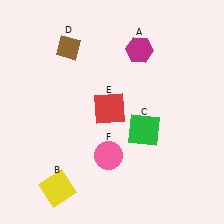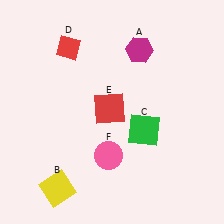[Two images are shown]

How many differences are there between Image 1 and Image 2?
There is 1 difference between the two images.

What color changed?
The diamond (D) changed from brown in Image 1 to red in Image 2.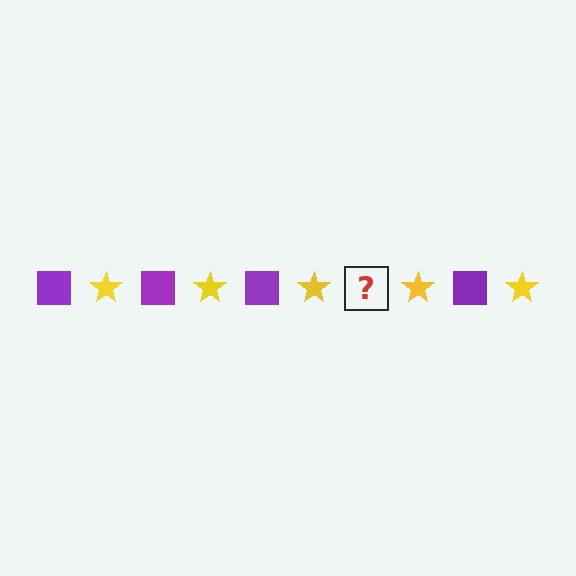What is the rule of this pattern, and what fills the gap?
The rule is that the pattern alternates between purple square and yellow star. The gap should be filled with a purple square.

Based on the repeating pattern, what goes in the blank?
The blank should be a purple square.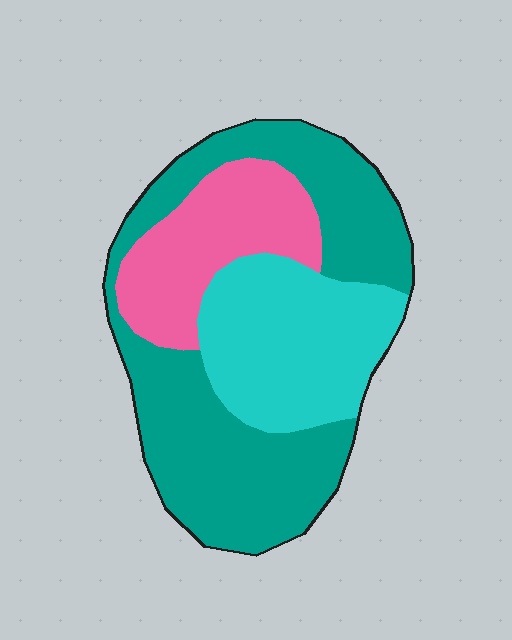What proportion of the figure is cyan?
Cyan takes up about one quarter (1/4) of the figure.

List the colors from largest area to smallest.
From largest to smallest: teal, cyan, pink.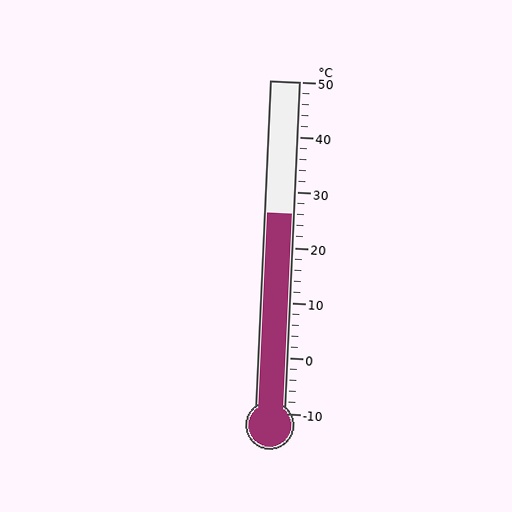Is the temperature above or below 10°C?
The temperature is above 10°C.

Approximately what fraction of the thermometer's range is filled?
The thermometer is filled to approximately 60% of its range.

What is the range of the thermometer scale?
The thermometer scale ranges from -10°C to 50°C.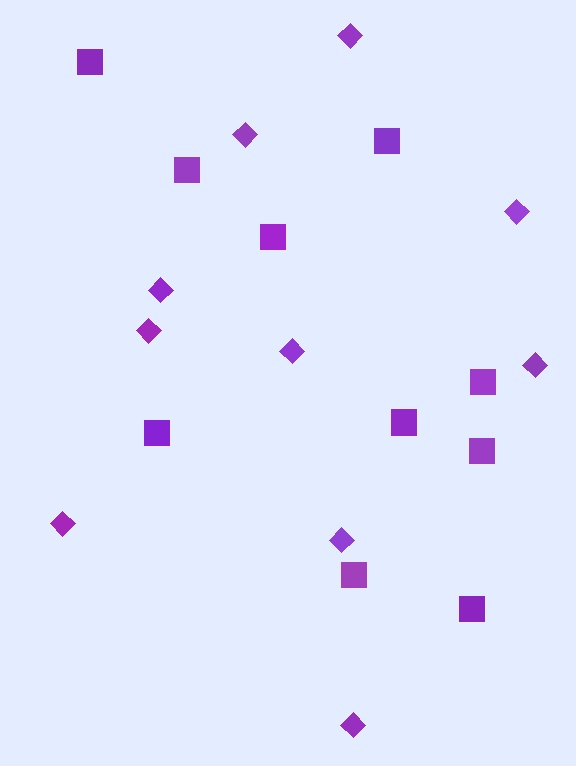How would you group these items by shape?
There are 2 groups: one group of squares (10) and one group of diamonds (10).